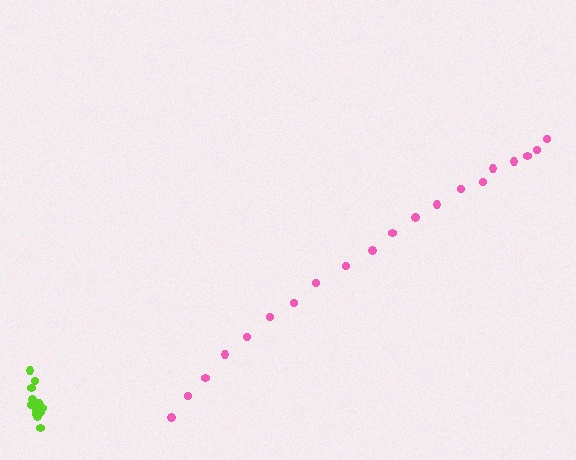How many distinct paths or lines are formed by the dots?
There are 2 distinct paths.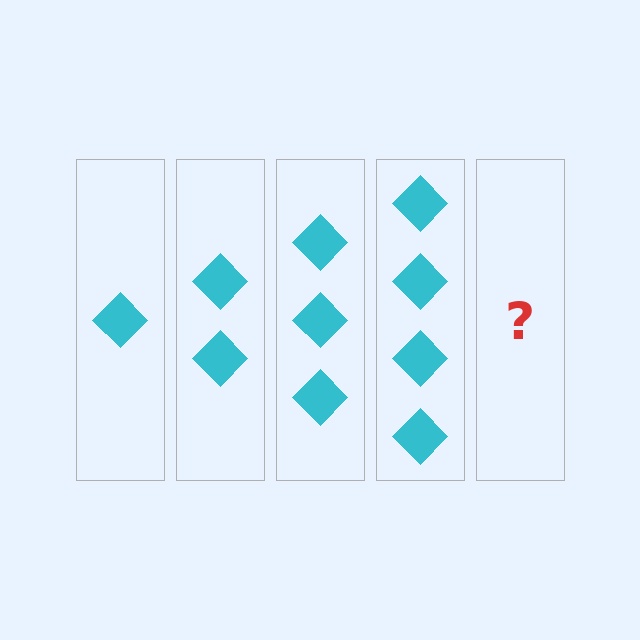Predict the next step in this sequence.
The next step is 5 diamonds.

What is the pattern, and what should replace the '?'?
The pattern is that each step adds one more diamond. The '?' should be 5 diamonds.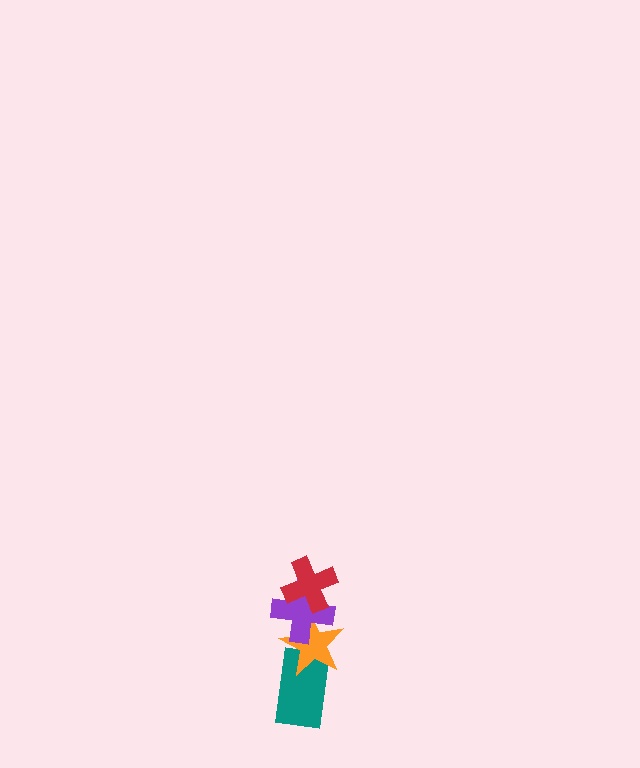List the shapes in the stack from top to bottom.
From top to bottom: the red cross, the purple cross, the orange star, the teal rectangle.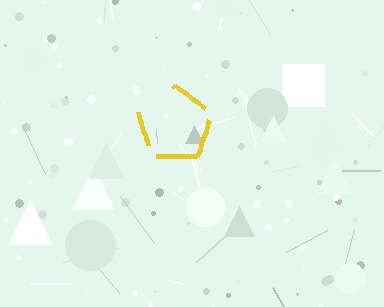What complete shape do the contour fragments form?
The contour fragments form a pentagon.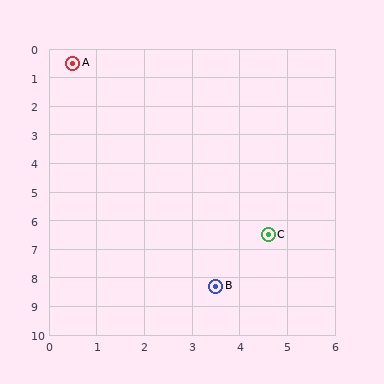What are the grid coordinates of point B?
Point B is at approximately (3.5, 8.3).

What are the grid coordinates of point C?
Point C is at approximately (4.6, 6.5).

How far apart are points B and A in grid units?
Points B and A are about 8.4 grid units apart.